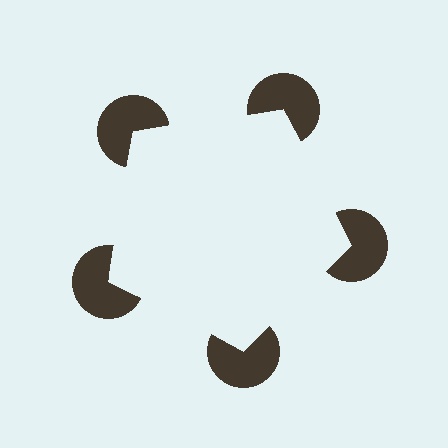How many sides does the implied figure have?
5 sides.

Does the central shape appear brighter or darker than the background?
It typically appears slightly brighter than the background, even though no actual brightness change is drawn.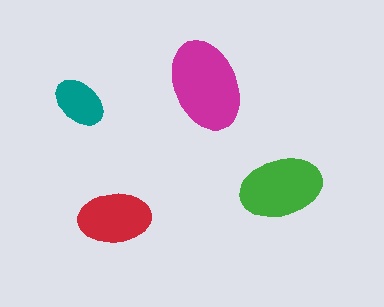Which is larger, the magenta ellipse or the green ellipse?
The magenta one.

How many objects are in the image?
There are 4 objects in the image.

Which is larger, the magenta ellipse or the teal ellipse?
The magenta one.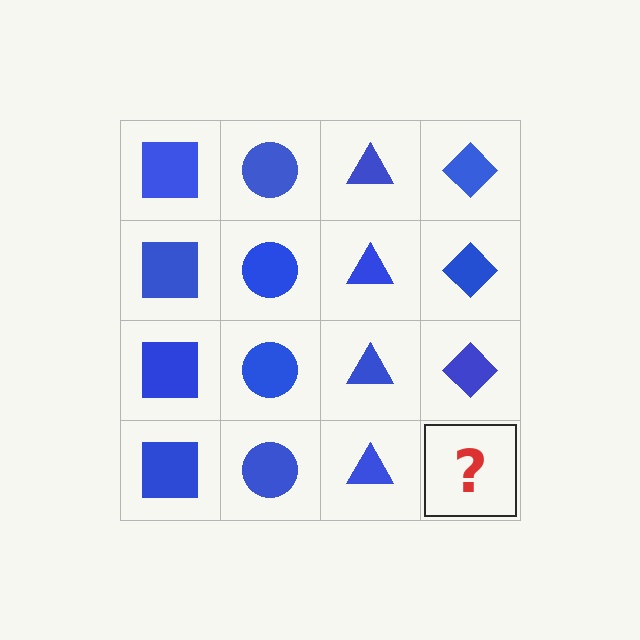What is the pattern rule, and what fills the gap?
The rule is that each column has a consistent shape. The gap should be filled with a blue diamond.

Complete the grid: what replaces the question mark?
The question mark should be replaced with a blue diamond.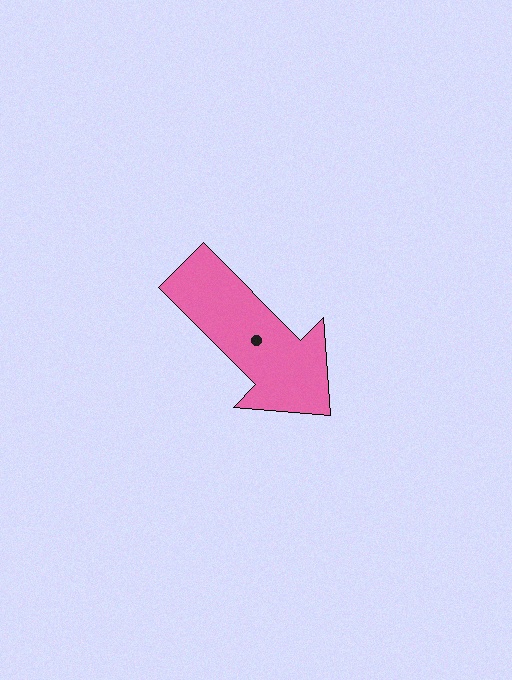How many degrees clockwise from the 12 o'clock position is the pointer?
Approximately 135 degrees.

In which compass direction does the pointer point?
Southeast.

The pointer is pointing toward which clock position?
Roughly 5 o'clock.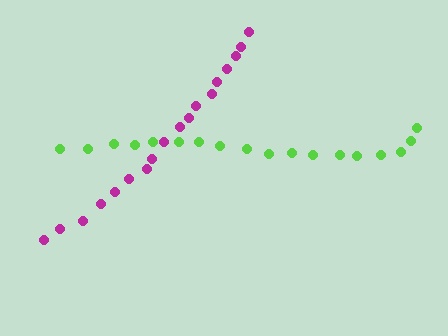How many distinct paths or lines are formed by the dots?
There are 2 distinct paths.